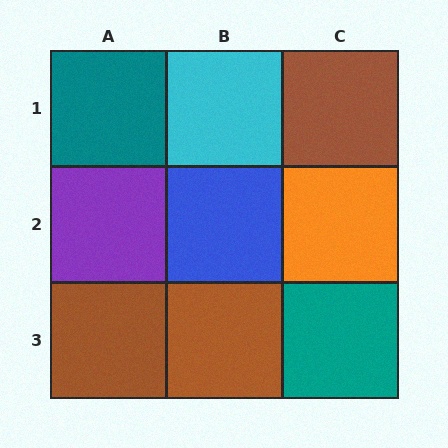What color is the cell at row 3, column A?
Brown.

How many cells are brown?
3 cells are brown.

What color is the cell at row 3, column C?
Teal.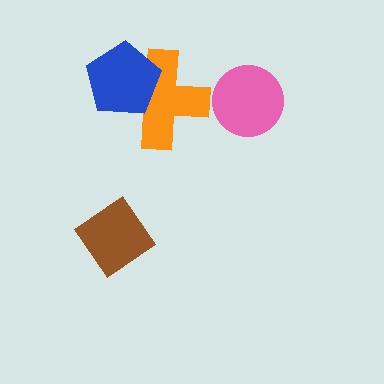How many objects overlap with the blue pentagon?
1 object overlaps with the blue pentagon.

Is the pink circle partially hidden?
No, no other shape covers it.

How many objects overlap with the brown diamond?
0 objects overlap with the brown diamond.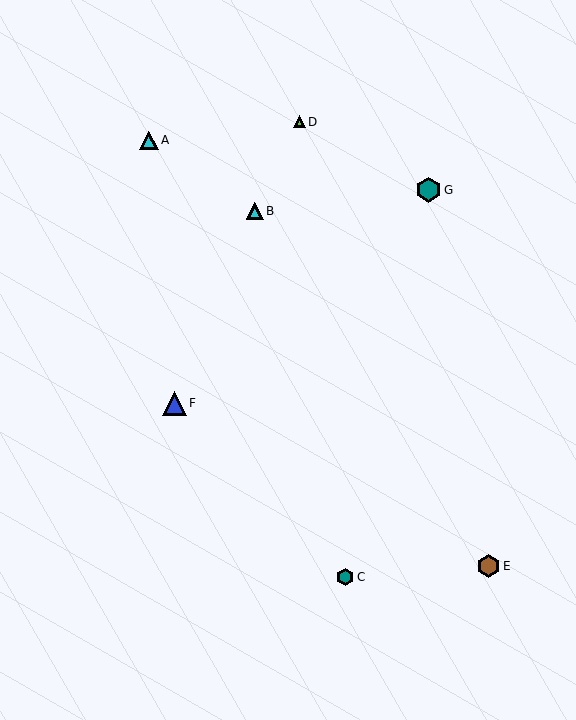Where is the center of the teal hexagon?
The center of the teal hexagon is at (429, 190).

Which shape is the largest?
The teal hexagon (labeled G) is the largest.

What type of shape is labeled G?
Shape G is a teal hexagon.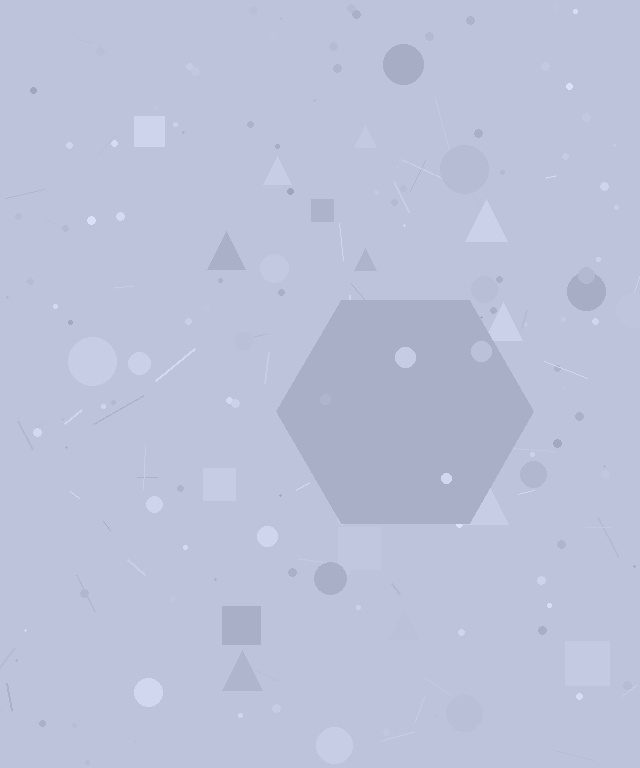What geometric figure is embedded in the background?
A hexagon is embedded in the background.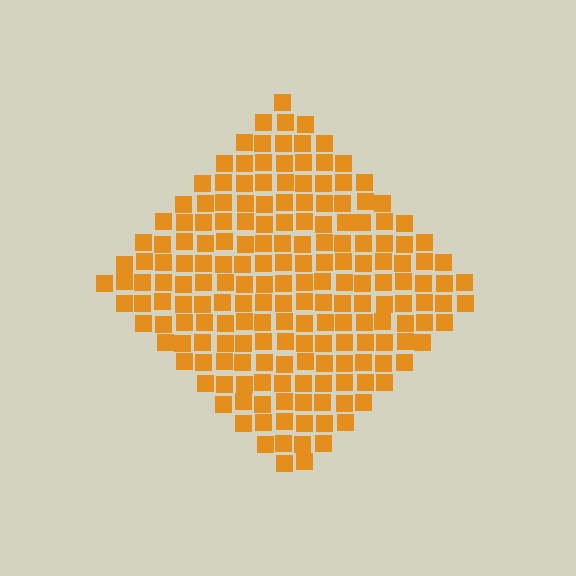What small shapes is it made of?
It is made of small squares.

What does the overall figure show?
The overall figure shows a diamond.